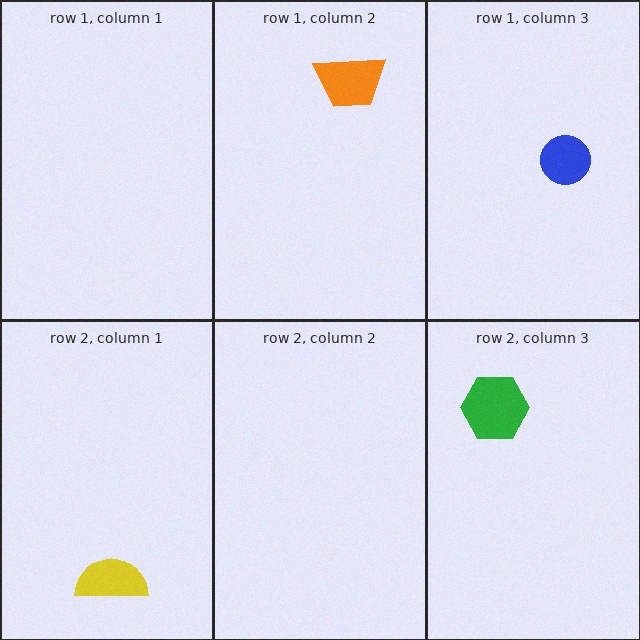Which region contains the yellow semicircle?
The row 2, column 1 region.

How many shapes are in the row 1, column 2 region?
1.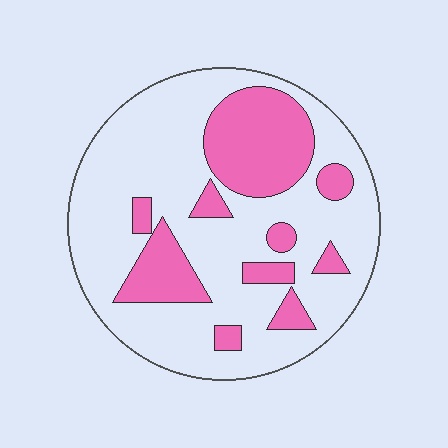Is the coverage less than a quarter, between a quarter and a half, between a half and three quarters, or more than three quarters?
Between a quarter and a half.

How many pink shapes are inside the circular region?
10.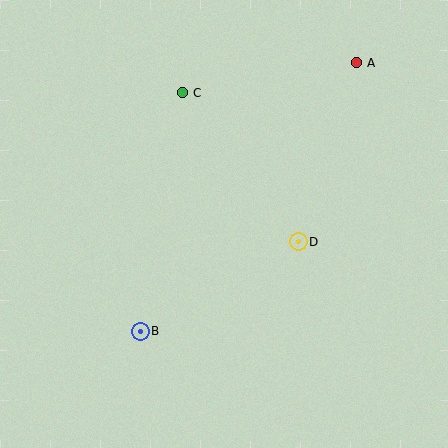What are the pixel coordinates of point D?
Point D is at (298, 242).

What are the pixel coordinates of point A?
Point A is at (356, 63).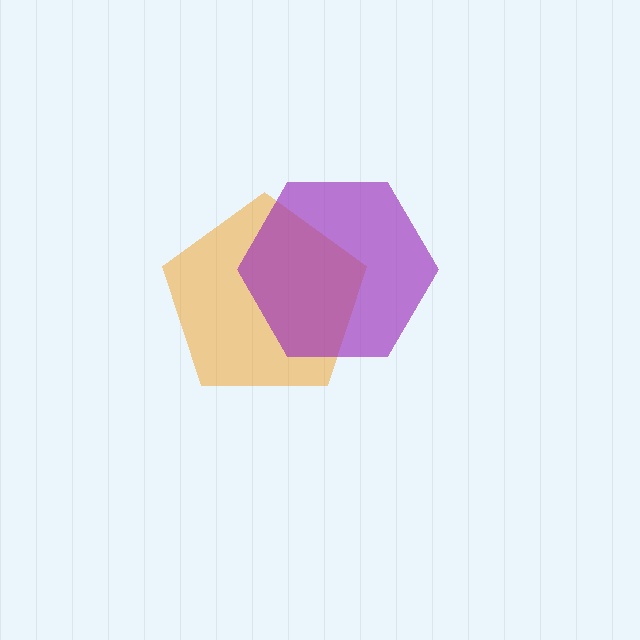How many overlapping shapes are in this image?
There are 2 overlapping shapes in the image.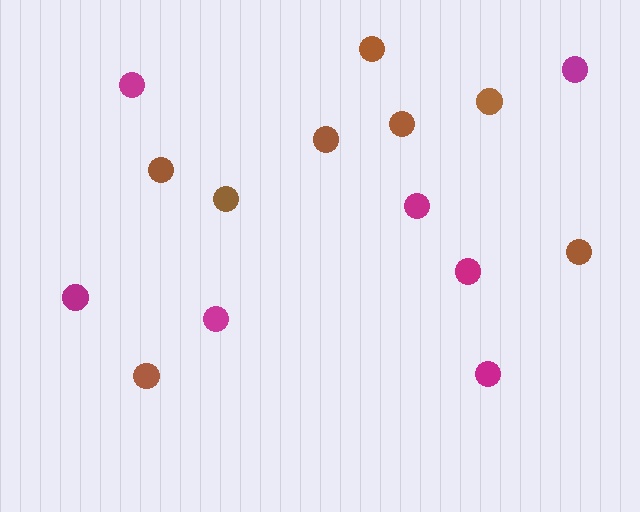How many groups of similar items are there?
There are 2 groups: one group of magenta circles (7) and one group of brown circles (8).